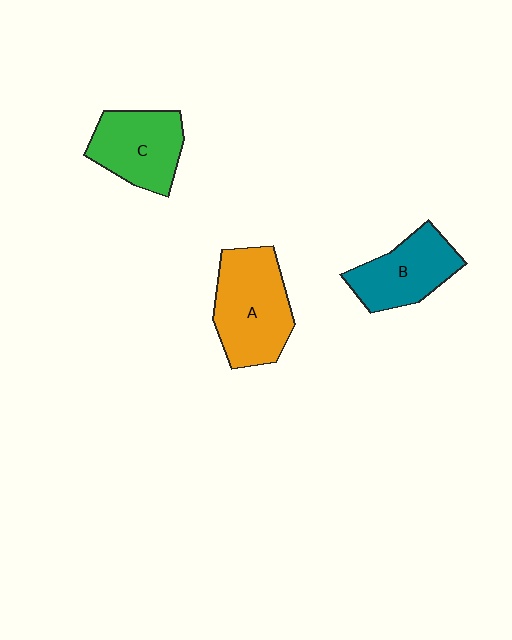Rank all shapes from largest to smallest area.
From largest to smallest: A (orange), C (green), B (teal).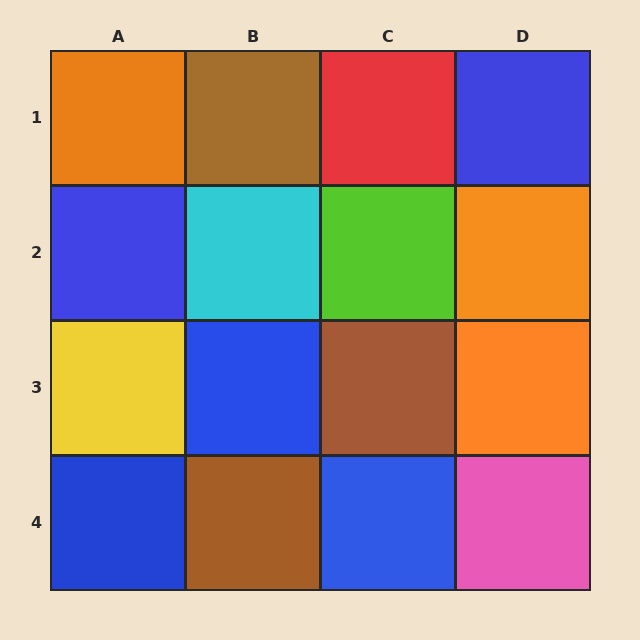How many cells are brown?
3 cells are brown.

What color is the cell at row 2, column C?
Lime.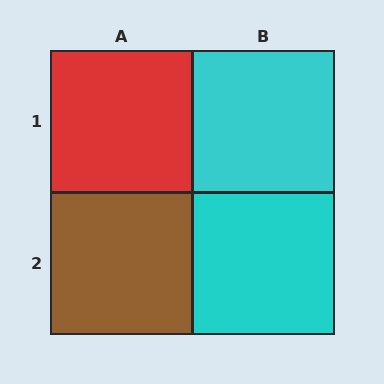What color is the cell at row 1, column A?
Red.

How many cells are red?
1 cell is red.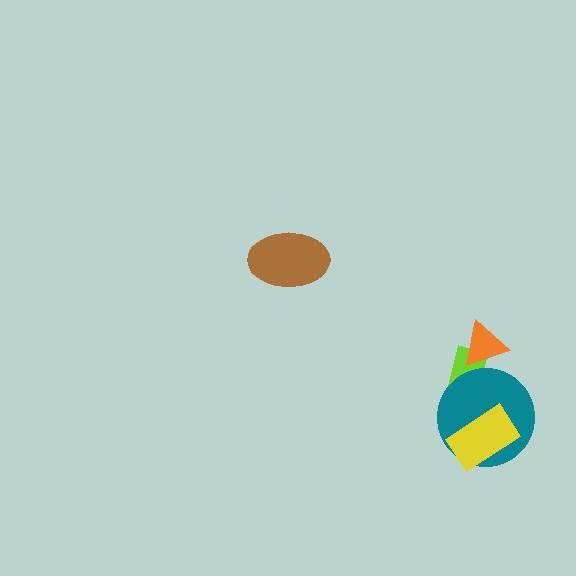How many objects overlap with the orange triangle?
1 object overlaps with the orange triangle.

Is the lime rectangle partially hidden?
Yes, it is partially covered by another shape.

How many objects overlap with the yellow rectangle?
1 object overlaps with the yellow rectangle.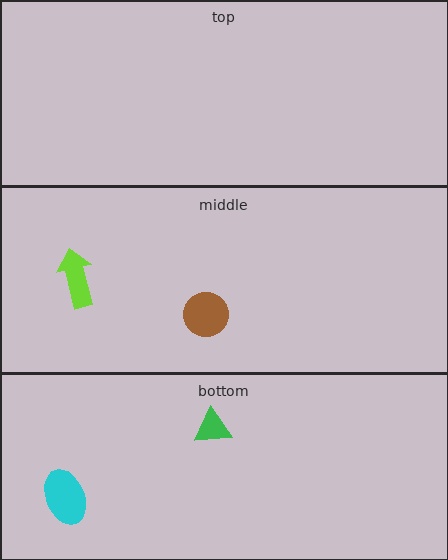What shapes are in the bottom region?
The green triangle, the cyan ellipse.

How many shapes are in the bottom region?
2.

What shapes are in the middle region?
The brown circle, the lime arrow.